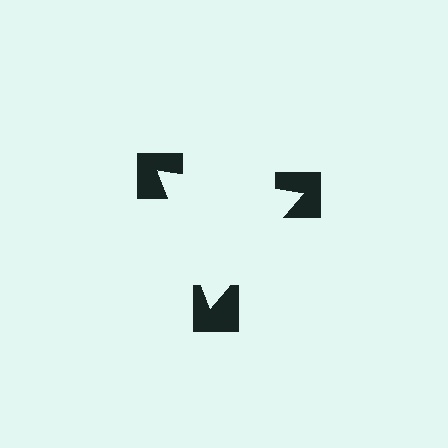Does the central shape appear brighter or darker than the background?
It typically appears slightly brighter than the background, even though no actual brightness change is drawn.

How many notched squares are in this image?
There are 3 — one at each vertex of the illusory triangle.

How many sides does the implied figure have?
3 sides.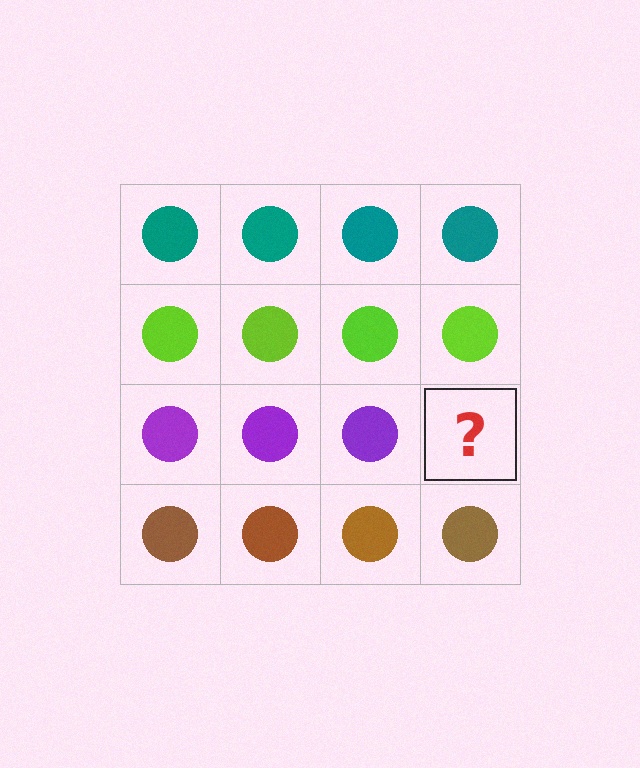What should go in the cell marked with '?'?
The missing cell should contain a purple circle.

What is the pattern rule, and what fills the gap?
The rule is that each row has a consistent color. The gap should be filled with a purple circle.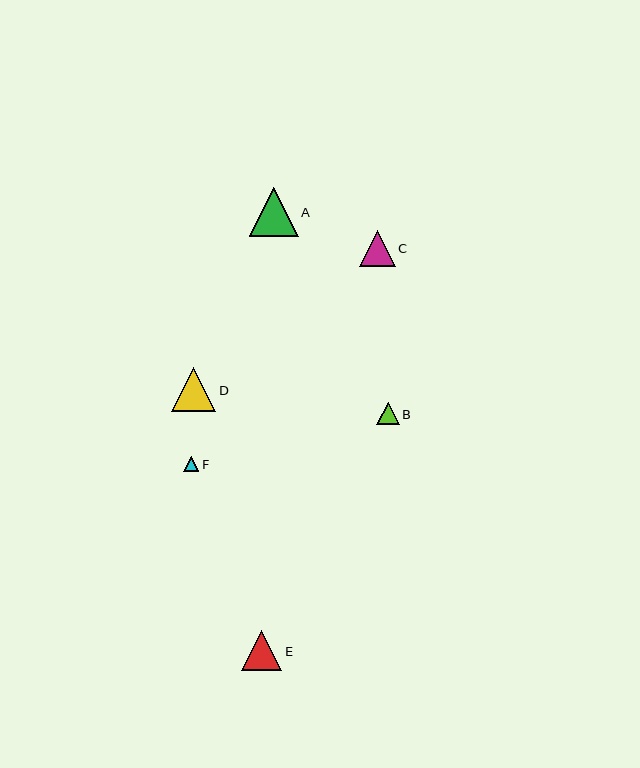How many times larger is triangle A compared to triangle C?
Triangle A is approximately 1.4 times the size of triangle C.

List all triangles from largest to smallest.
From largest to smallest: A, D, E, C, B, F.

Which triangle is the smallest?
Triangle F is the smallest with a size of approximately 15 pixels.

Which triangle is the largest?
Triangle A is the largest with a size of approximately 49 pixels.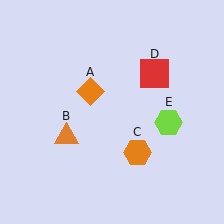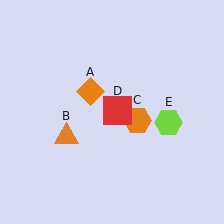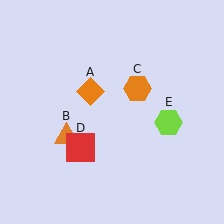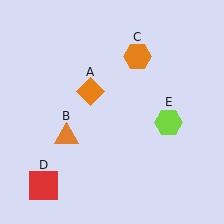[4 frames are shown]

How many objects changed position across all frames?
2 objects changed position: orange hexagon (object C), red square (object D).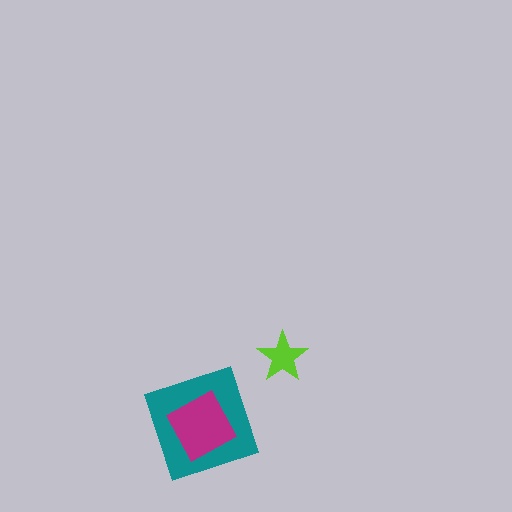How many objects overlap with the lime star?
0 objects overlap with the lime star.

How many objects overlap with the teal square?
1 object overlaps with the teal square.